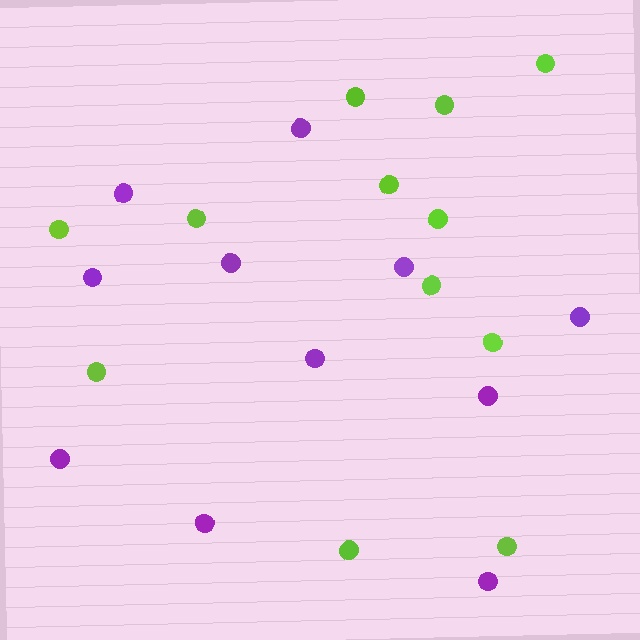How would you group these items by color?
There are 2 groups: one group of purple circles (11) and one group of lime circles (12).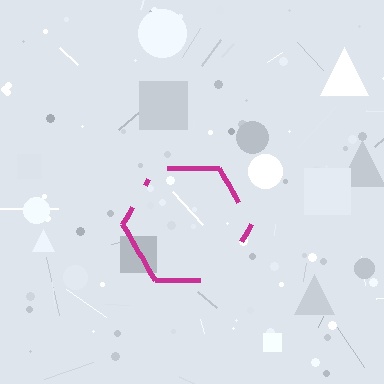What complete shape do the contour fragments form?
The contour fragments form a hexagon.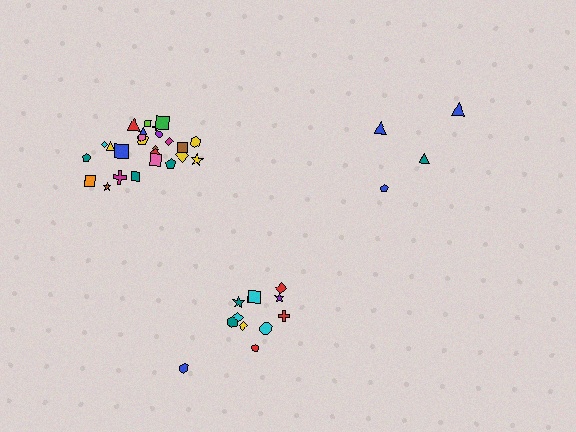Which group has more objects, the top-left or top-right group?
The top-left group.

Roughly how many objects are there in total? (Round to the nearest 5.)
Roughly 40 objects in total.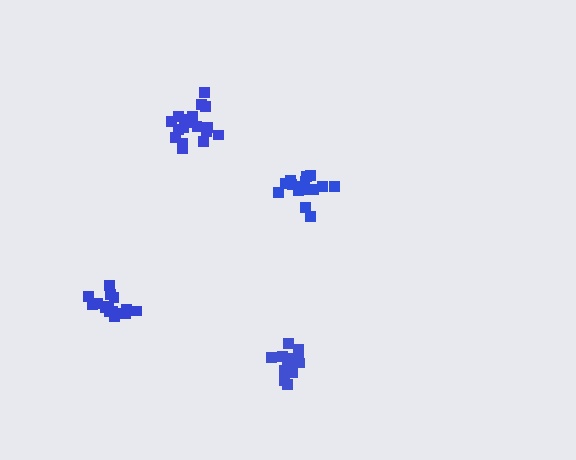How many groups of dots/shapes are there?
There are 4 groups.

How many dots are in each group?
Group 1: 18 dots, Group 2: 15 dots, Group 3: 14 dots, Group 4: 15 dots (62 total).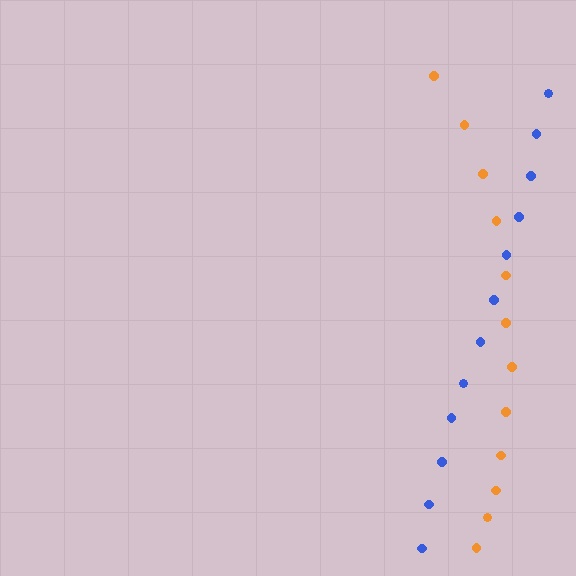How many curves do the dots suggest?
There are 2 distinct paths.